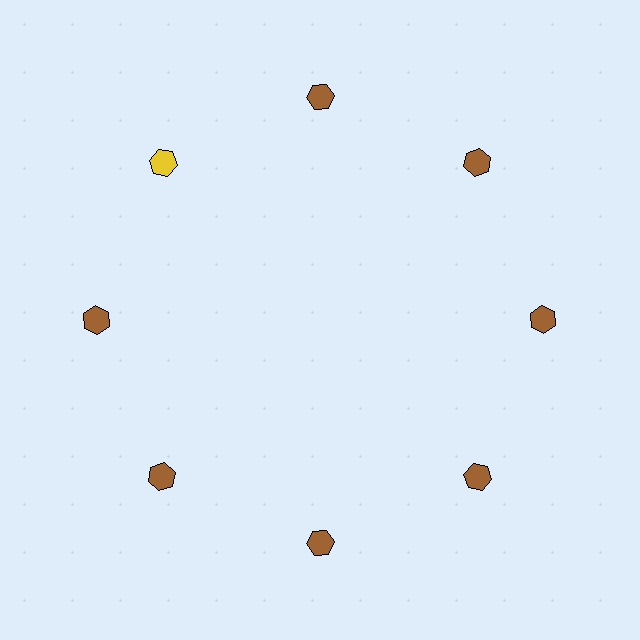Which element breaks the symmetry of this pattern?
The yellow hexagon at roughly the 10 o'clock position breaks the symmetry. All other shapes are brown hexagons.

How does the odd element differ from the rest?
It has a different color: yellow instead of brown.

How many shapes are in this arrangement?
There are 8 shapes arranged in a ring pattern.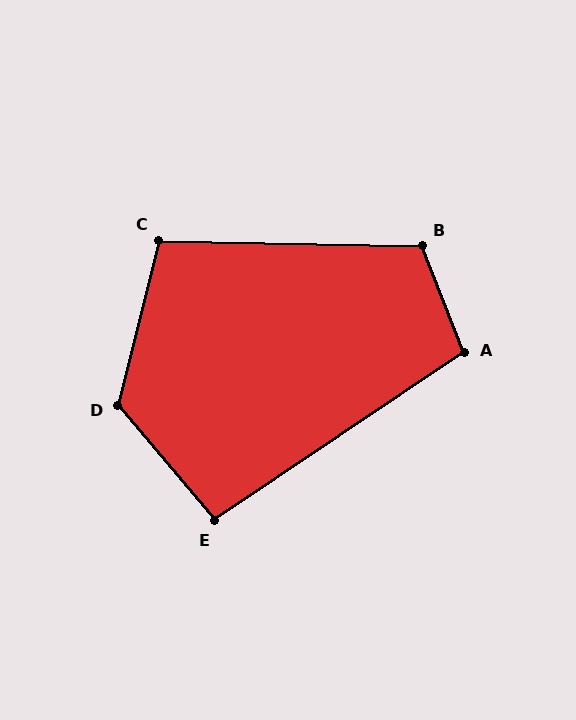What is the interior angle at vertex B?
Approximately 113 degrees (obtuse).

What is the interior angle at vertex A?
Approximately 102 degrees (obtuse).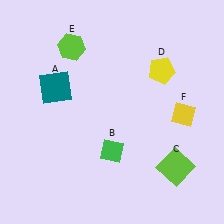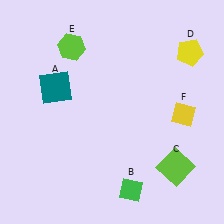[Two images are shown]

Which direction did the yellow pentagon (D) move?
The yellow pentagon (D) moved right.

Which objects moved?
The objects that moved are: the green diamond (B), the yellow pentagon (D).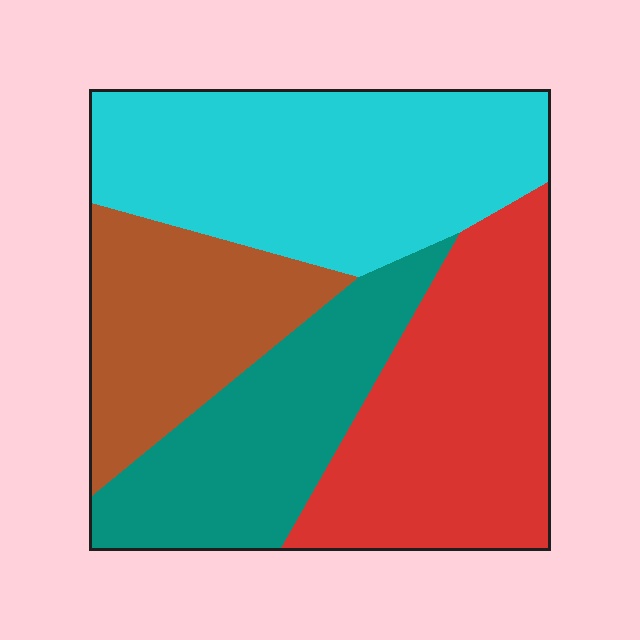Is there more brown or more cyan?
Cyan.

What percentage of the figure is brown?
Brown takes up about one fifth (1/5) of the figure.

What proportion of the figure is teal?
Teal covers around 20% of the figure.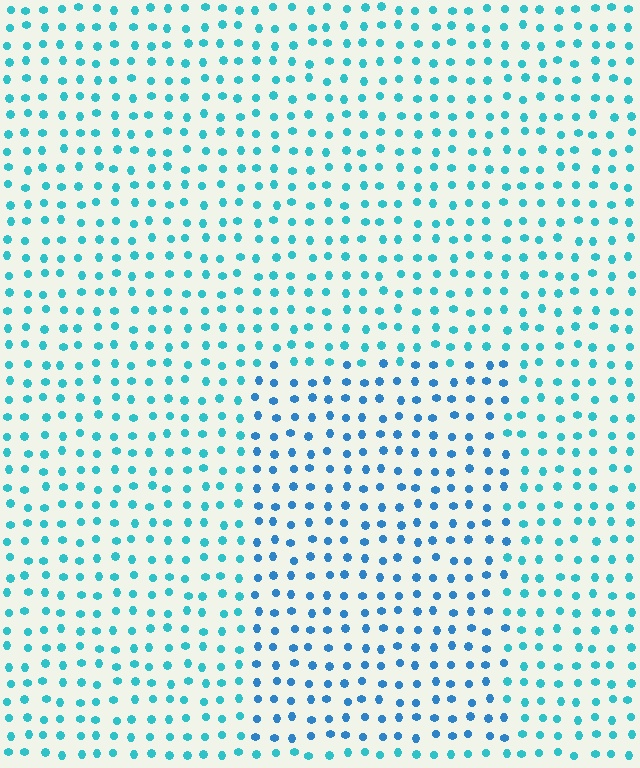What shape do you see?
I see a rectangle.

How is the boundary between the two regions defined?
The boundary is defined purely by a slight shift in hue (about 25 degrees). Spacing, size, and orientation are identical on both sides.